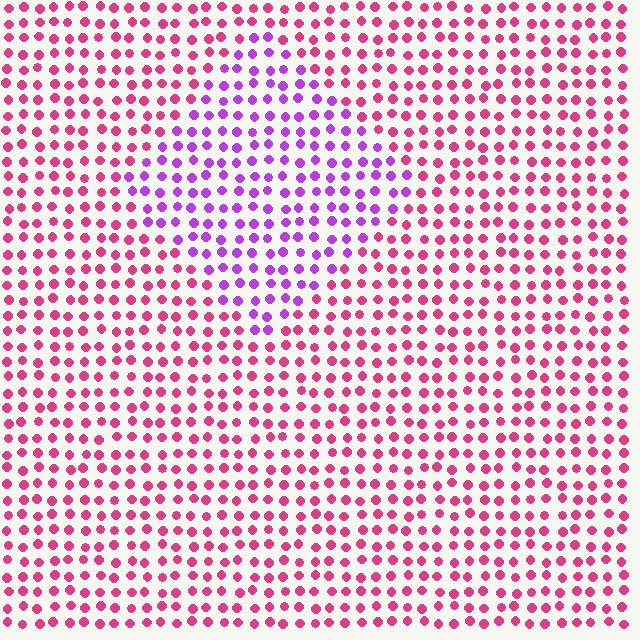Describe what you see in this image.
The image is filled with small magenta elements in a uniform arrangement. A diamond-shaped region is visible where the elements are tinted to a slightly different hue, forming a subtle color boundary.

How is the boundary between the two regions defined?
The boundary is defined purely by a slight shift in hue (about 45 degrees). Spacing, size, and orientation are identical on both sides.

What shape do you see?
I see a diamond.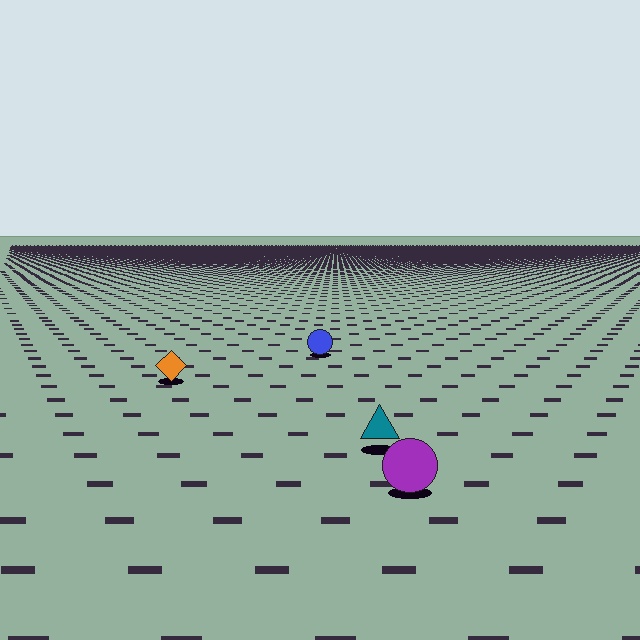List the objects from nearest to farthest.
From nearest to farthest: the purple circle, the teal triangle, the orange diamond, the blue circle.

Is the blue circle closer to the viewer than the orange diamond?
No. The orange diamond is closer — you can tell from the texture gradient: the ground texture is coarser near it.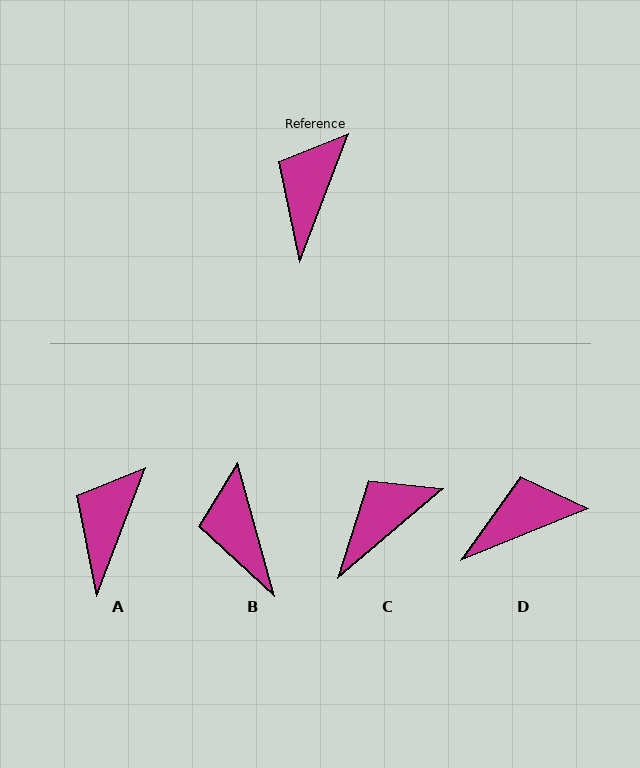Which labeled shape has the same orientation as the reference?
A.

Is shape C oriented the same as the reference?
No, it is off by about 29 degrees.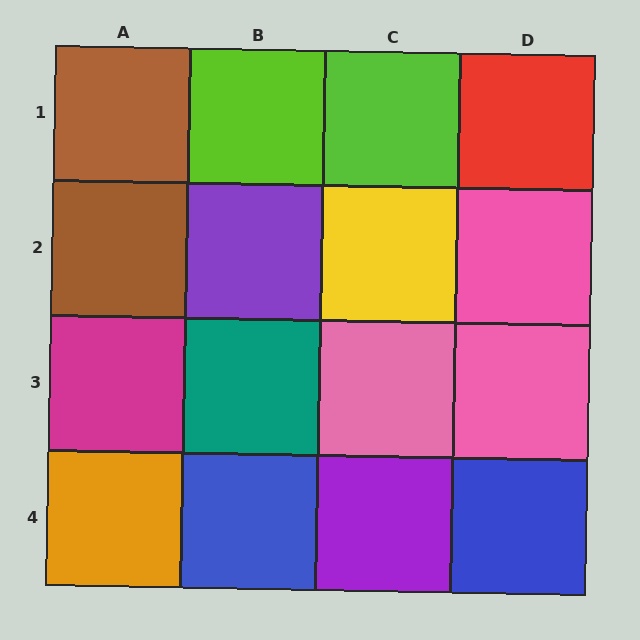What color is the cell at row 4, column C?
Purple.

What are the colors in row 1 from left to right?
Brown, lime, lime, red.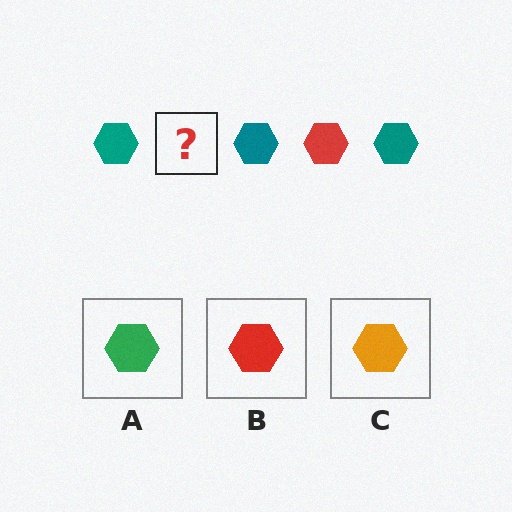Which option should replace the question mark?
Option B.